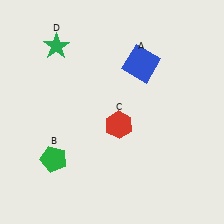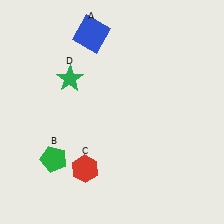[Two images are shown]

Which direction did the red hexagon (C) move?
The red hexagon (C) moved down.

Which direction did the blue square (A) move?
The blue square (A) moved left.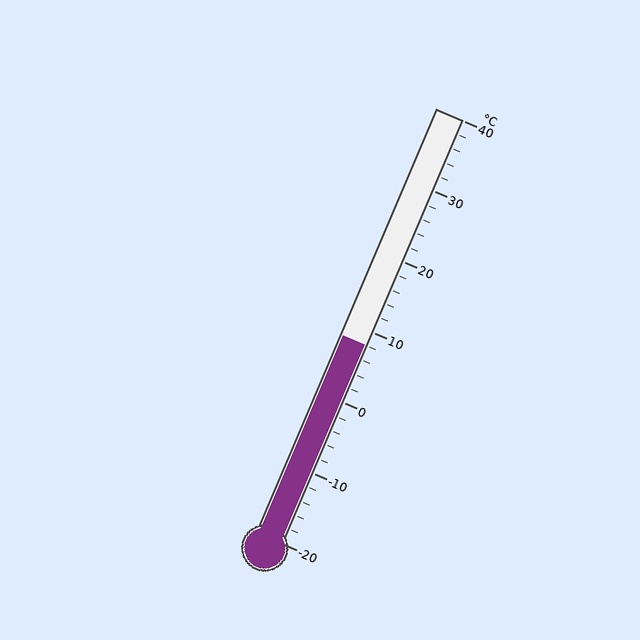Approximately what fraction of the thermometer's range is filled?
The thermometer is filled to approximately 45% of its range.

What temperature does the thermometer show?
The thermometer shows approximately 8°C.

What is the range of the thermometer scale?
The thermometer scale ranges from -20°C to 40°C.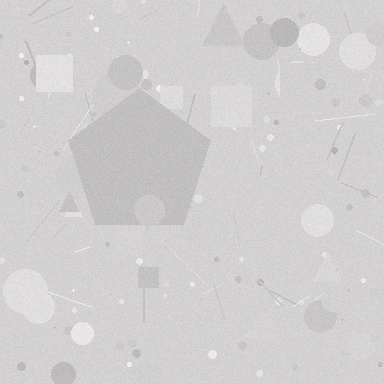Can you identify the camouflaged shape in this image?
The camouflaged shape is a pentagon.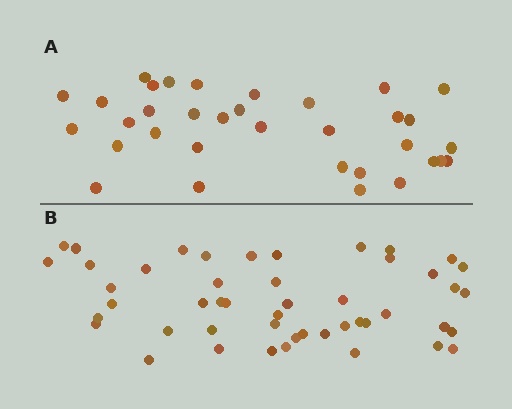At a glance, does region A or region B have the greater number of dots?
Region B (the bottom region) has more dots.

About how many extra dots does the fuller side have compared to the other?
Region B has approximately 15 more dots than region A.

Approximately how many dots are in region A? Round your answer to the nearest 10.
About 30 dots. (The exact count is 34, which rounds to 30.)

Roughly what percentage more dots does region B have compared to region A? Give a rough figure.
About 40% more.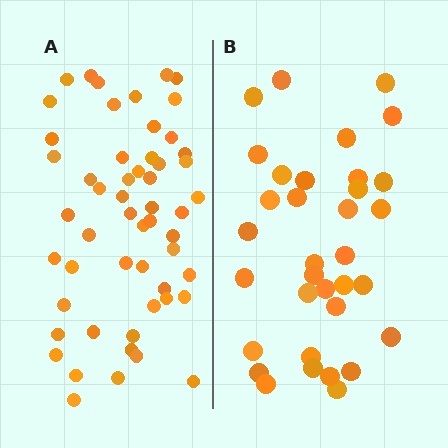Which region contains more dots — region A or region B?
Region A (the left region) has more dots.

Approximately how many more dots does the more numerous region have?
Region A has approximately 20 more dots than region B.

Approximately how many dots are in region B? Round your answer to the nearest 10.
About 30 dots. (The exact count is 34, which rounds to 30.)